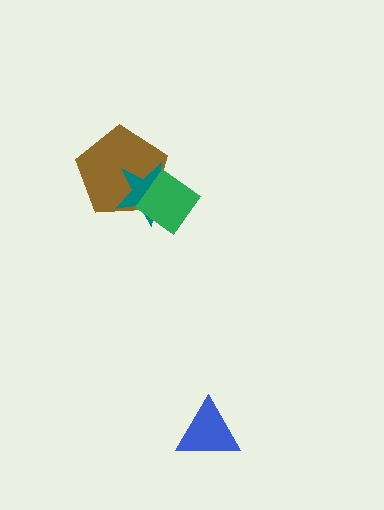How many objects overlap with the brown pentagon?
2 objects overlap with the brown pentagon.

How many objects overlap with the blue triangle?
0 objects overlap with the blue triangle.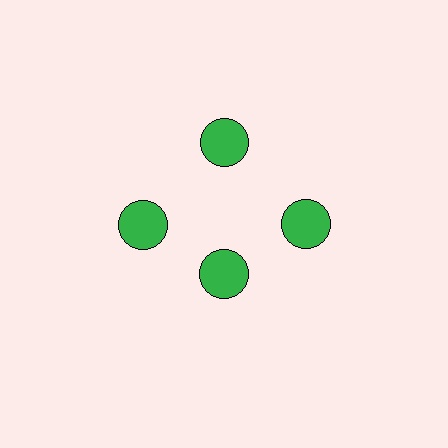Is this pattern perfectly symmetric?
No. The 4 green circles are arranged in a ring, but one element near the 6 o'clock position is pulled inward toward the center, breaking the 4-fold rotational symmetry.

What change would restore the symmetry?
The symmetry would be restored by moving it outward, back onto the ring so that all 4 circles sit at equal angles and equal distance from the center.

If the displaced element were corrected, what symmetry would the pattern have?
It would have 4-fold rotational symmetry — the pattern would map onto itself every 90 degrees.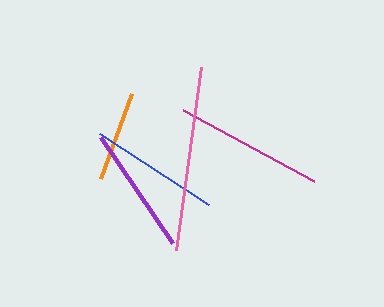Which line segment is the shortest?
The orange line is the shortest at approximately 90 pixels.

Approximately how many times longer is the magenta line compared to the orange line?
The magenta line is approximately 1.7 times the length of the orange line.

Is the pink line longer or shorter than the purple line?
The pink line is longer than the purple line.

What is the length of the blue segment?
The blue segment is approximately 130 pixels long.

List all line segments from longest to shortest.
From longest to shortest: pink, magenta, blue, purple, orange.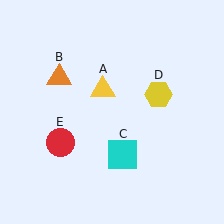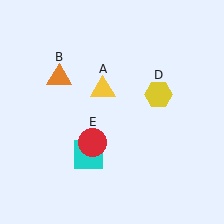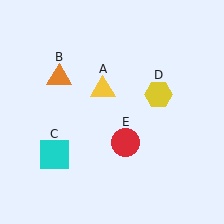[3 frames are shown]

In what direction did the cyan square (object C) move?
The cyan square (object C) moved left.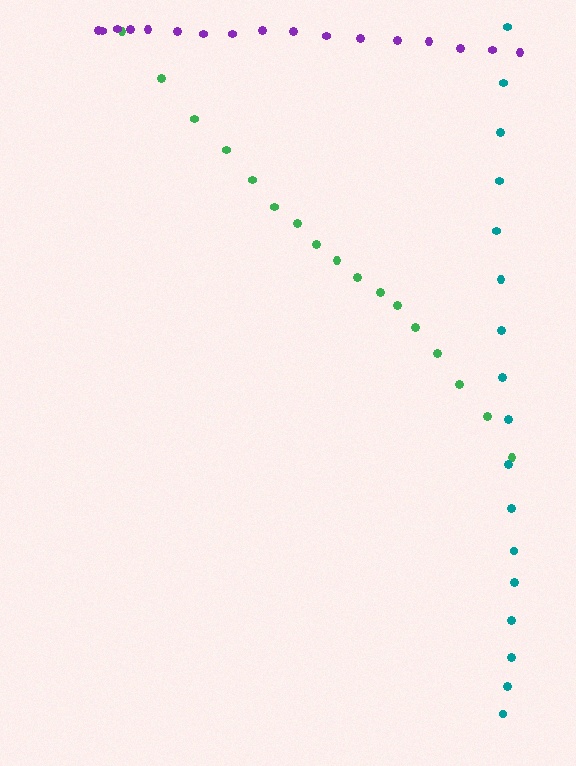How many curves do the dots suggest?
There are 3 distinct paths.